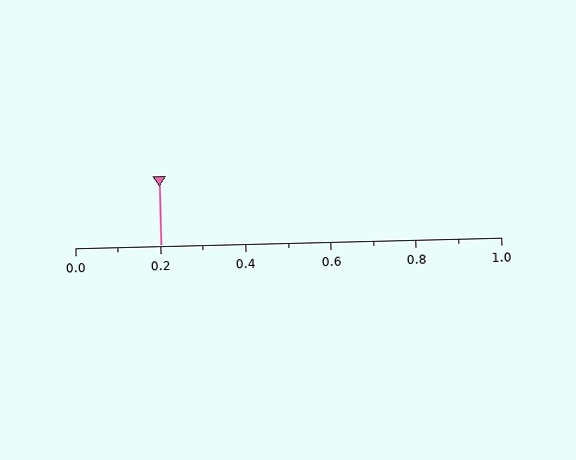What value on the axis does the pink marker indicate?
The marker indicates approximately 0.2.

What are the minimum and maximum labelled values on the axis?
The axis runs from 0.0 to 1.0.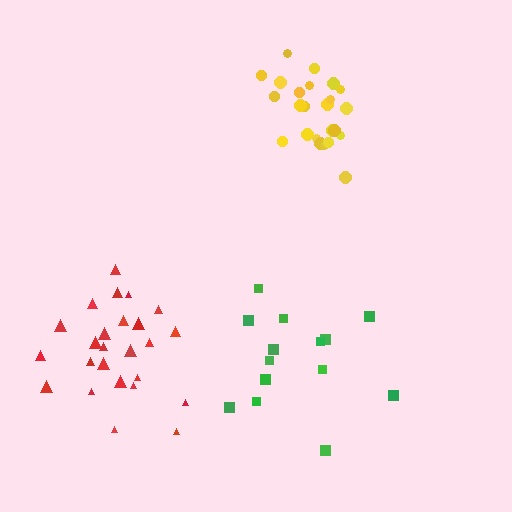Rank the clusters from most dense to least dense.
yellow, red, green.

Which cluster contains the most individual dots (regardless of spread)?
Red (25).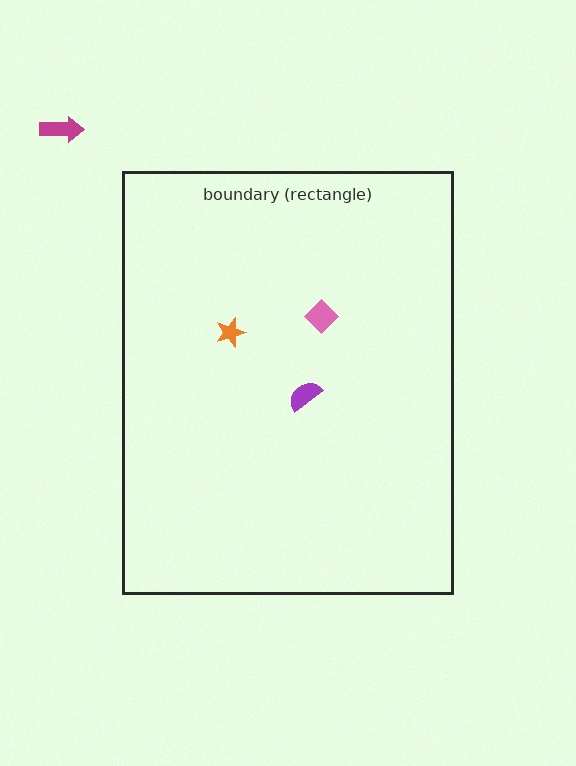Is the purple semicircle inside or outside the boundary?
Inside.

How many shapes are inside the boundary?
3 inside, 1 outside.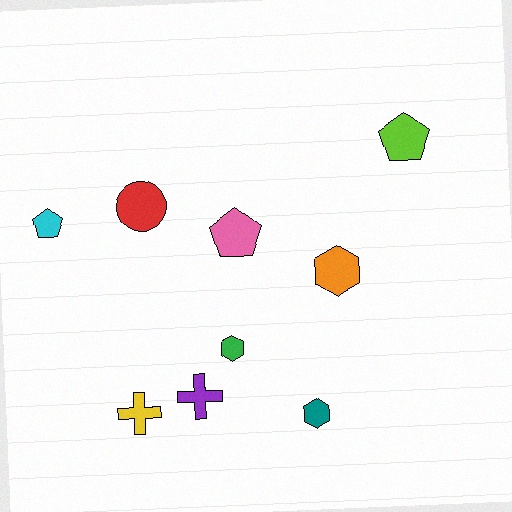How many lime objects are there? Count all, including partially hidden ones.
There is 1 lime object.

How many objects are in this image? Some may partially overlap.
There are 9 objects.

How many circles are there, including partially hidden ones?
There is 1 circle.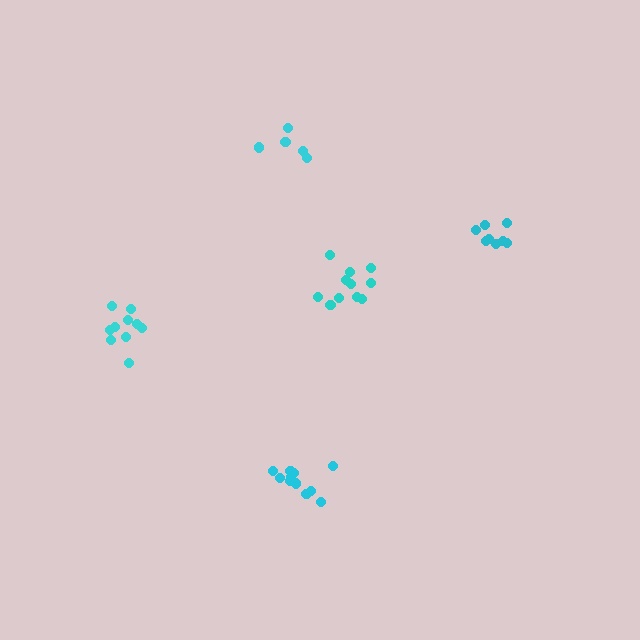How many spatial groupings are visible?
There are 5 spatial groupings.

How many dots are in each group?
Group 1: 8 dots, Group 2: 5 dots, Group 3: 11 dots, Group 4: 11 dots, Group 5: 10 dots (45 total).